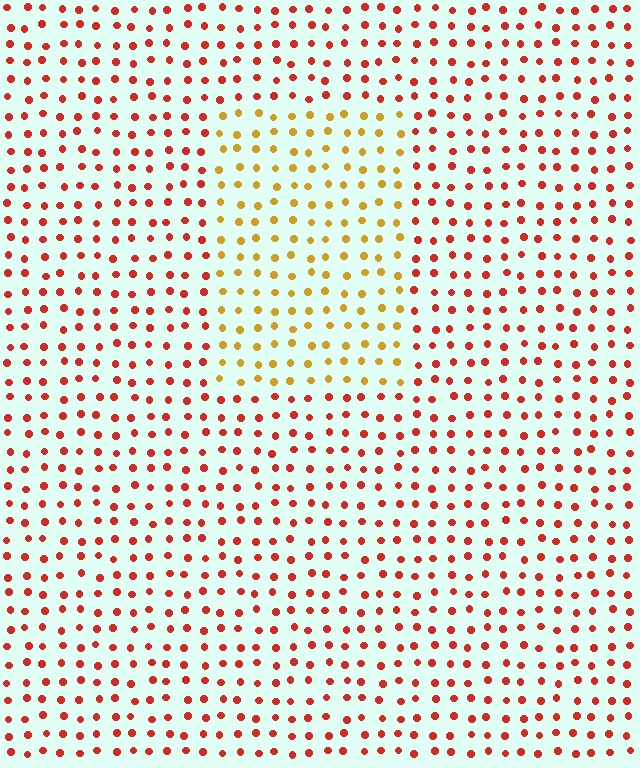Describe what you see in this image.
The image is filled with small red elements in a uniform arrangement. A rectangle-shaped region is visible where the elements are tinted to a slightly different hue, forming a subtle color boundary.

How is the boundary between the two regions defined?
The boundary is defined purely by a slight shift in hue (about 42 degrees). Spacing, size, and orientation are identical on both sides.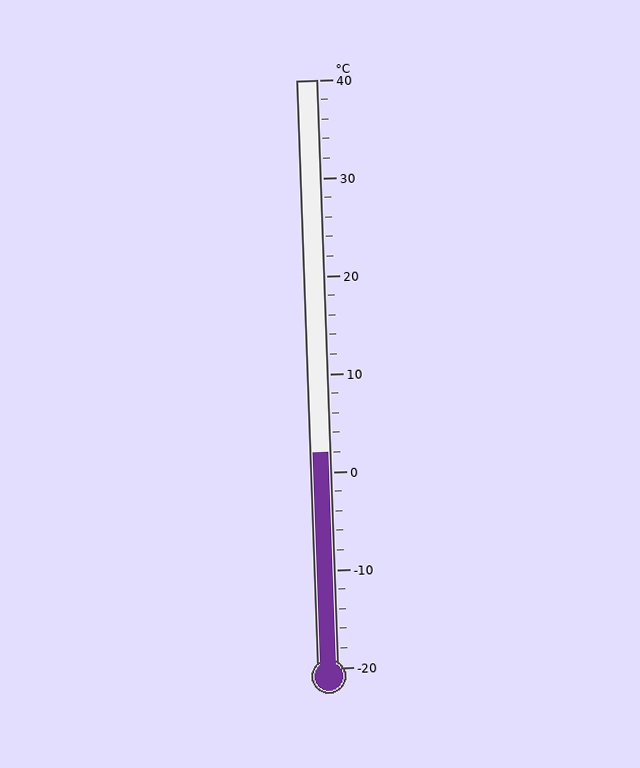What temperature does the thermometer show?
The thermometer shows approximately 2°C.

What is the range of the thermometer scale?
The thermometer scale ranges from -20°C to 40°C.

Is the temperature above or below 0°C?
The temperature is above 0°C.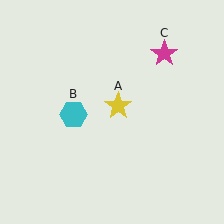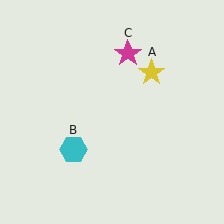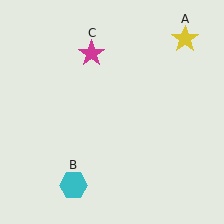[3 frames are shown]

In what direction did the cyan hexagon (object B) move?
The cyan hexagon (object B) moved down.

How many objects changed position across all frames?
3 objects changed position: yellow star (object A), cyan hexagon (object B), magenta star (object C).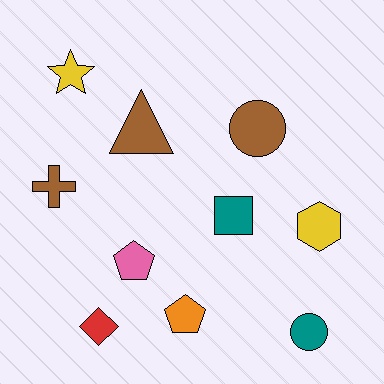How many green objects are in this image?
There are no green objects.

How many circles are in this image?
There are 2 circles.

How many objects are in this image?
There are 10 objects.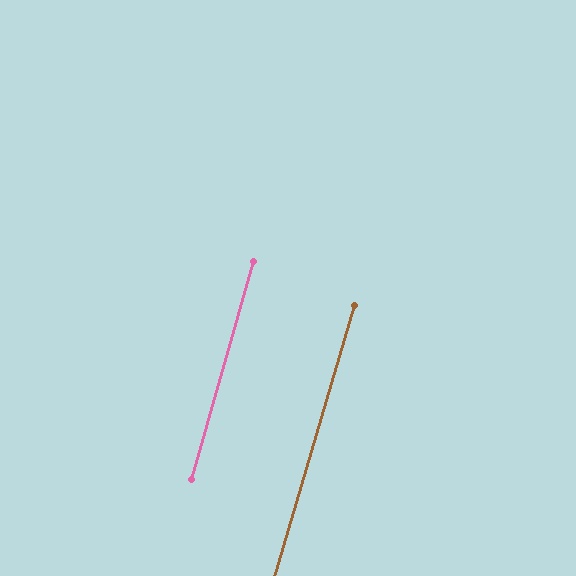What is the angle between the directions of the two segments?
Approximately 0 degrees.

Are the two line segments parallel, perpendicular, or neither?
Parallel — their directions differ by only 0.4°.